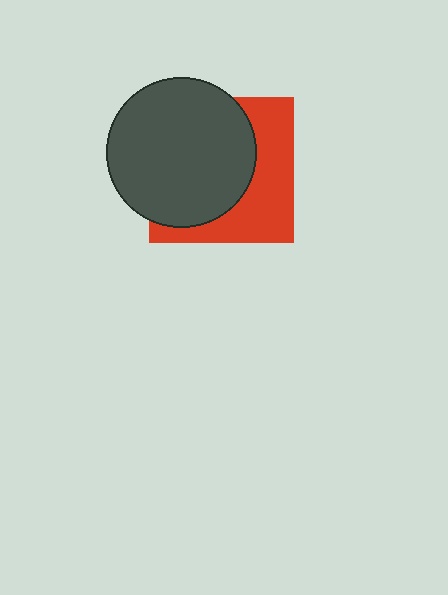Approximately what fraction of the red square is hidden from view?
Roughly 59% of the red square is hidden behind the dark gray circle.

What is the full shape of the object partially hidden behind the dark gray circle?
The partially hidden object is a red square.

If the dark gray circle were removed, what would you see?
You would see the complete red square.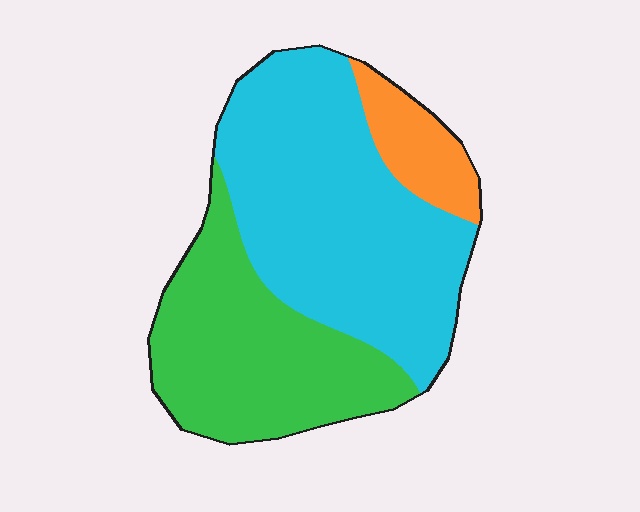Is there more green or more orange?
Green.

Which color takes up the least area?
Orange, at roughly 10%.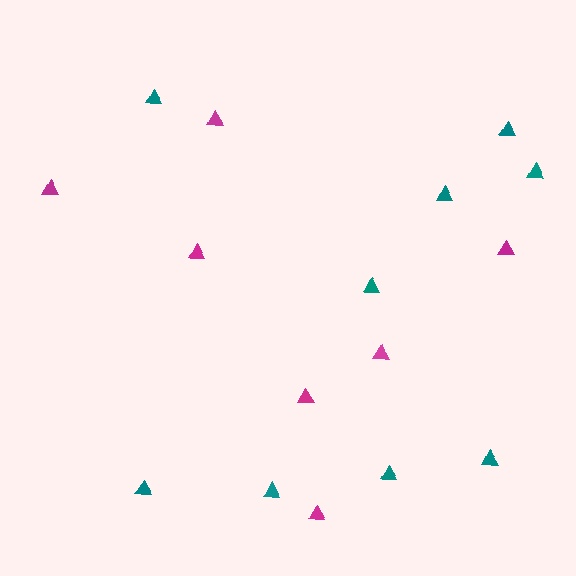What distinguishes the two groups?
There are 2 groups: one group of teal triangles (9) and one group of magenta triangles (7).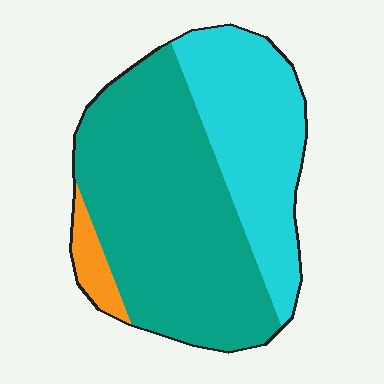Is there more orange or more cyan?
Cyan.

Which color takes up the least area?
Orange, at roughly 5%.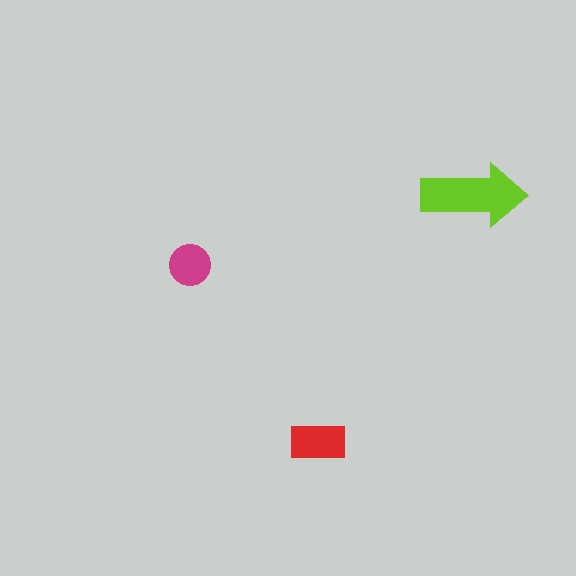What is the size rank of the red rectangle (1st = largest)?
2nd.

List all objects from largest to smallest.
The lime arrow, the red rectangle, the magenta circle.